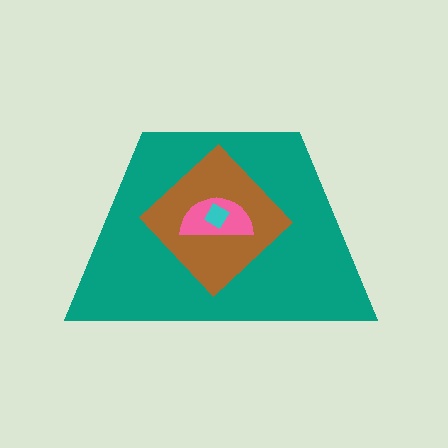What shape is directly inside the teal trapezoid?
The brown diamond.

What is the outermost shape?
The teal trapezoid.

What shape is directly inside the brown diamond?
The pink semicircle.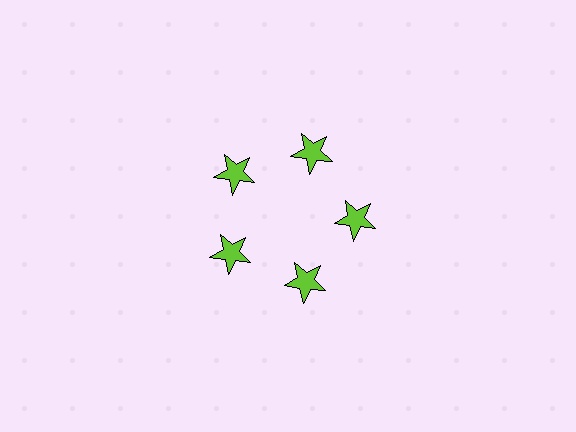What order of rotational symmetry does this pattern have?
This pattern has 5-fold rotational symmetry.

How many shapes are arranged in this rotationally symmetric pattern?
There are 5 shapes, arranged in 5 groups of 1.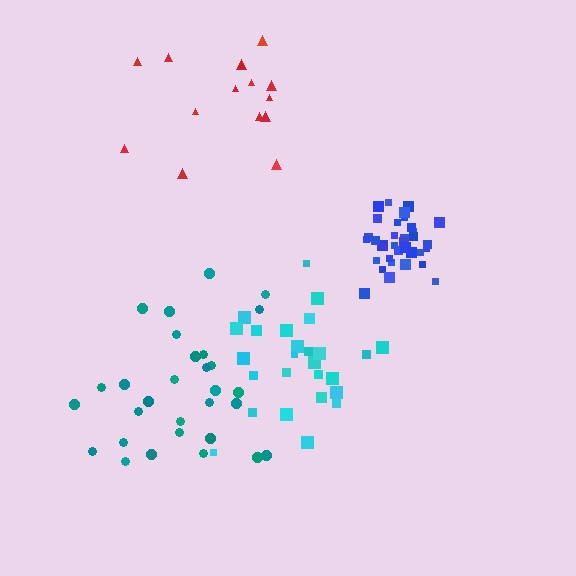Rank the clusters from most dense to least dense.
blue, cyan, teal, red.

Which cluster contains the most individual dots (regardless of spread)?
Blue (34).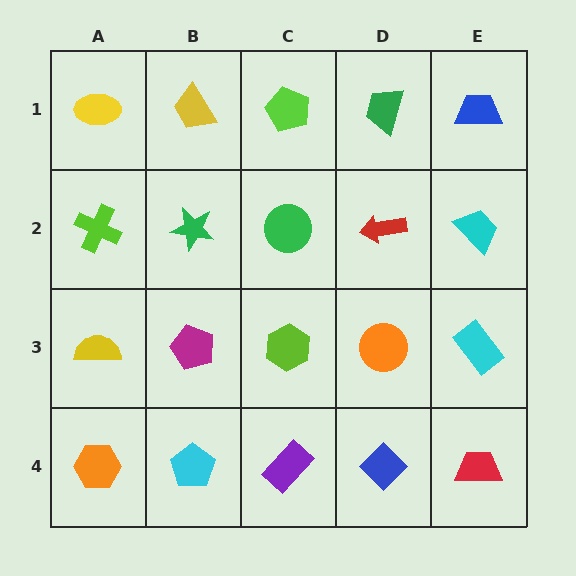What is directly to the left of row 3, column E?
An orange circle.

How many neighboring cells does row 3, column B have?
4.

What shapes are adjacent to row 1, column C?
A green circle (row 2, column C), a yellow trapezoid (row 1, column B), a green trapezoid (row 1, column D).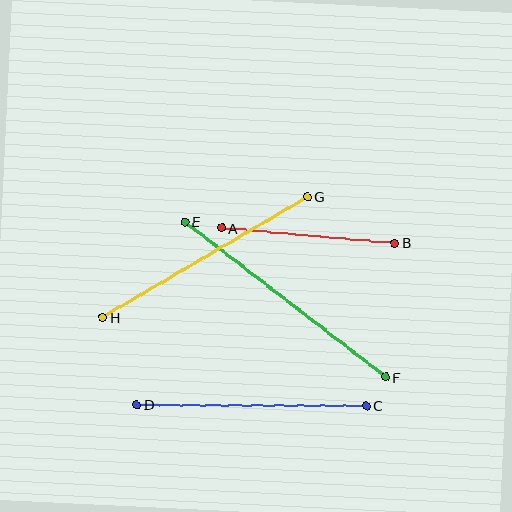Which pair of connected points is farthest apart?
Points E and F are farthest apart.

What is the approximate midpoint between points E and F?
The midpoint is at approximately (285, 300) pixels.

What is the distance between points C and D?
The distance is approximately 230 pixels.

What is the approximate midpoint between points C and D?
The midpoint is at approximately (251, 405) pixels.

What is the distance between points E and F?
The distance is approximately 254 pixels.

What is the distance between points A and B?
The distance is approximately 174 pixels.